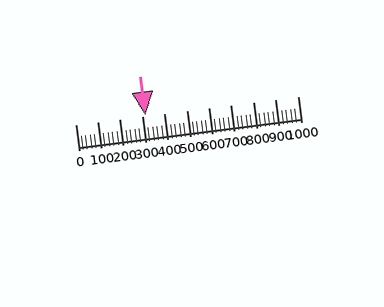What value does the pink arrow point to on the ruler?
The pink arrow points to approximately 315.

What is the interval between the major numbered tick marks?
The major tick marks are spaced 100 units apart.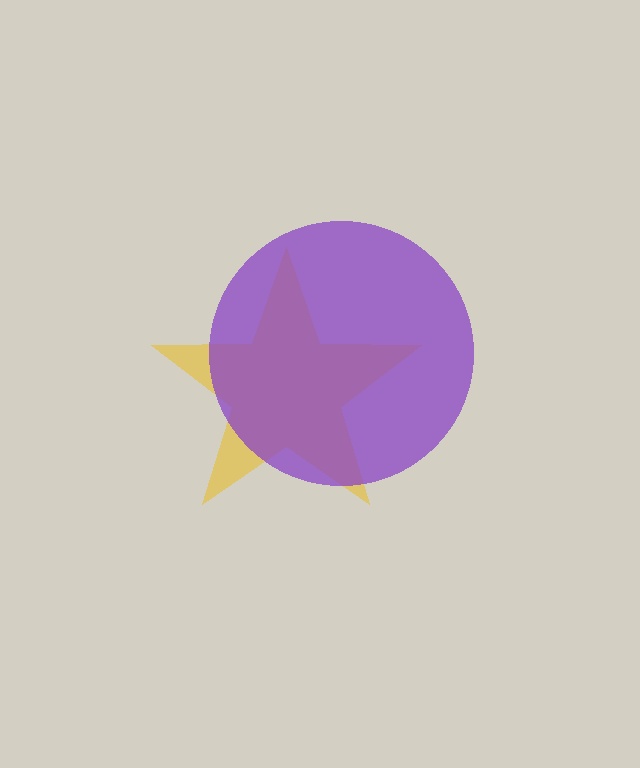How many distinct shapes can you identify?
There are 2 distinct shapes: a yellow star, a purple circle.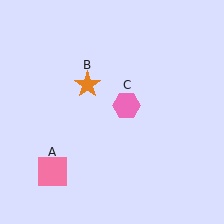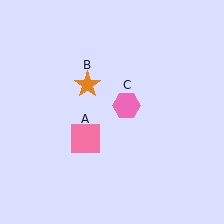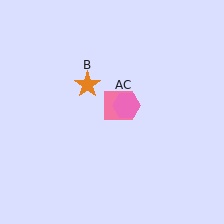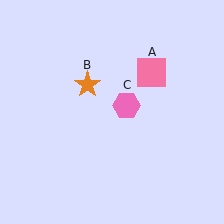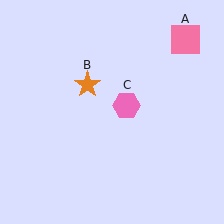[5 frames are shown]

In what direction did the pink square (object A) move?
The pink square (object A) moved up and to the right.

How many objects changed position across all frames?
1 object changed position: pink square (object A).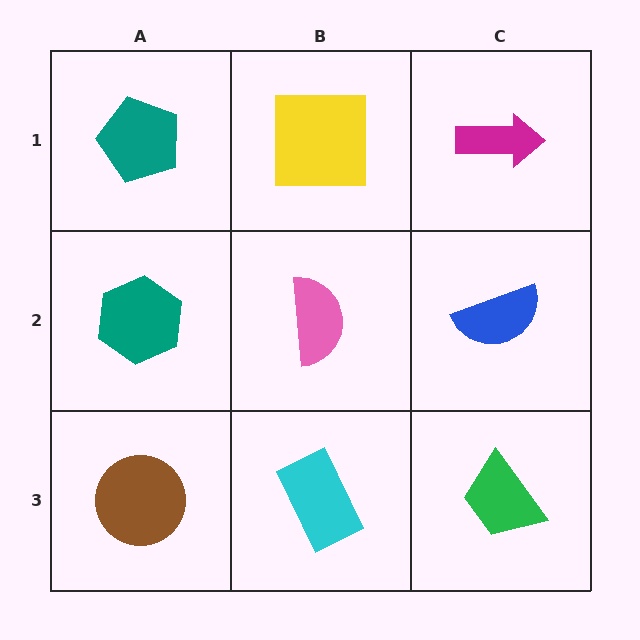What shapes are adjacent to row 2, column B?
A yellow square (row 1, column B), a cyan rectangle (row 3, column B), a teal hexagon (row 2, column A), a blue semicircle (row 2, column C).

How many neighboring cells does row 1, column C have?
2.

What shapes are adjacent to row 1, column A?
A teal hexagon (row 2, column A), a yellow square (row 1, column B).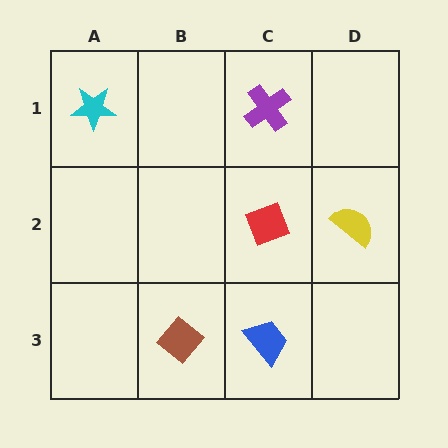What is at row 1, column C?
A purple cross.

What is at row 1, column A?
A cyan star.